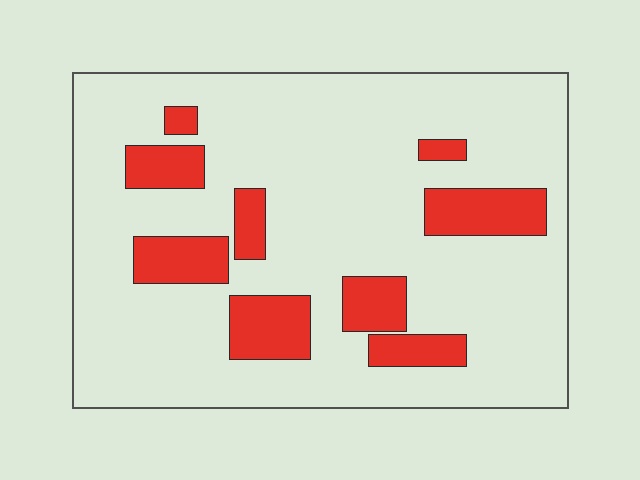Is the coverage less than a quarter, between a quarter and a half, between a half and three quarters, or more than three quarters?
Less than a quarter.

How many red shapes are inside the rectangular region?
9.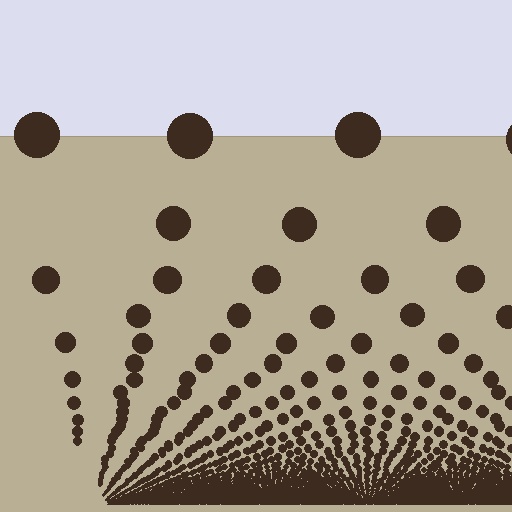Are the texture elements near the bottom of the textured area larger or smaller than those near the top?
Smaller. The gradient is inverted — elements near the bottom are smaller and denser.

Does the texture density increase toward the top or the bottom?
Density increases toward the bottom.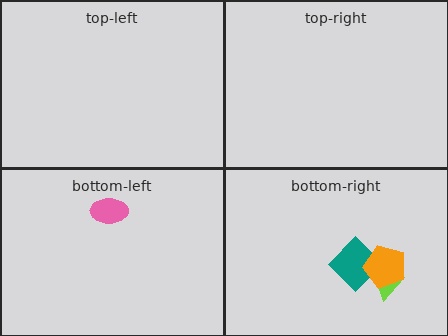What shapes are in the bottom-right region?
The lime triangle, the teal diamond, the orange pentagon.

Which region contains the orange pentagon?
The bottom-right region.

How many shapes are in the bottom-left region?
1.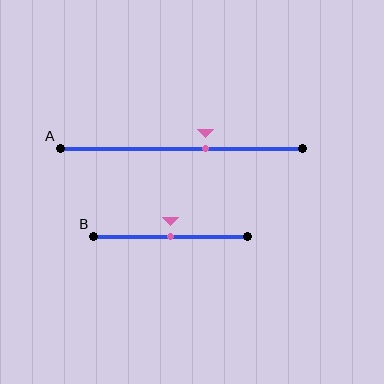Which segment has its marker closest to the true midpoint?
Segment B has its marker closest to the true midpoint.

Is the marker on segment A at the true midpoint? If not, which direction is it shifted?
No, the marker on segment A is shifted to the right by about 10% of the segment length.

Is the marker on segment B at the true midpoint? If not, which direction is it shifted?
Yes, the marker on segment B is at the true midpoint.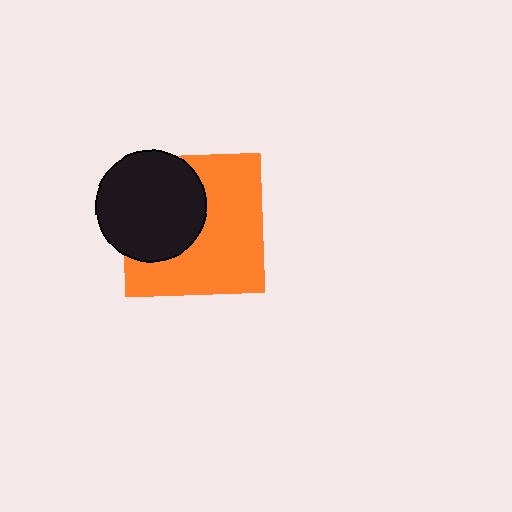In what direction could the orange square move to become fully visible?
The orange square could move right. That would shift it out from behind the black circle entirely.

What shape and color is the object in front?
The object in front is a black circle.